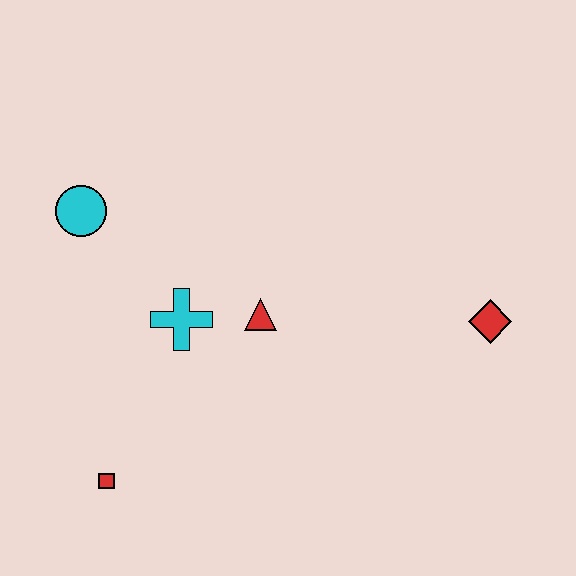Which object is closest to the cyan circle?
The cyan cross is closest to the cyan circle.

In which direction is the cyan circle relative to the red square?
The cyan circle is above the red square.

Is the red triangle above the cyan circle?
No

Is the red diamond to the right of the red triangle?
Yes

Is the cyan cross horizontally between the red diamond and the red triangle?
No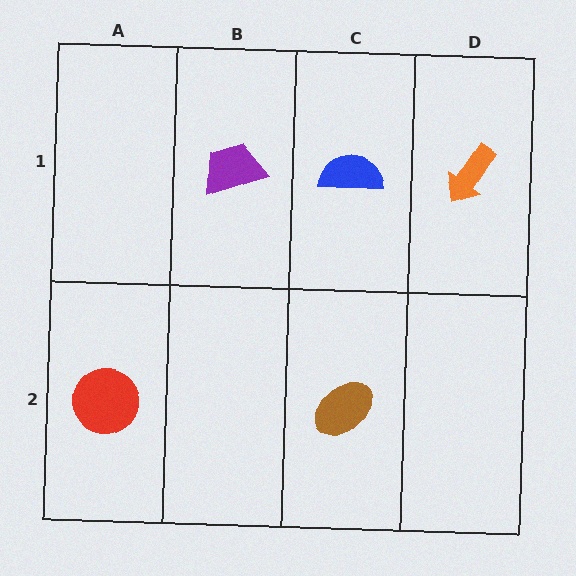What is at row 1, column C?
A blue semicircle.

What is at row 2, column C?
A brown ellipse.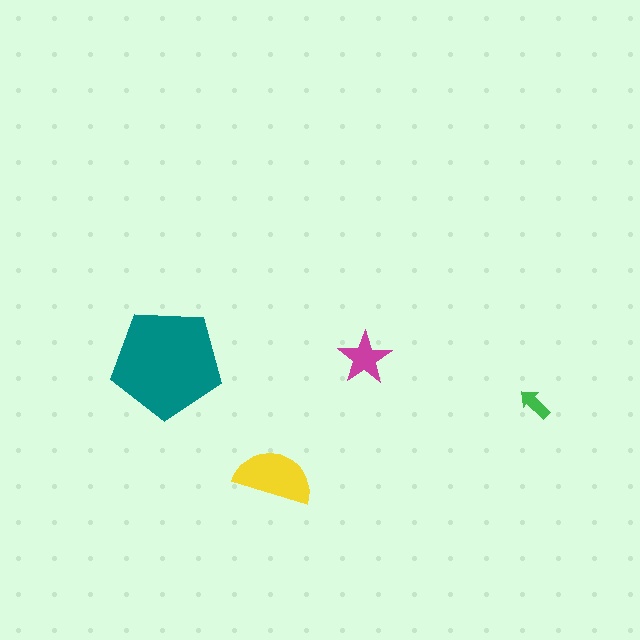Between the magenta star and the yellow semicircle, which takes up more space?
The yellow semicircle.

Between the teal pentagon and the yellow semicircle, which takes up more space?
The teal pentagon.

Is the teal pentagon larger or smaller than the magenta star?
Larger.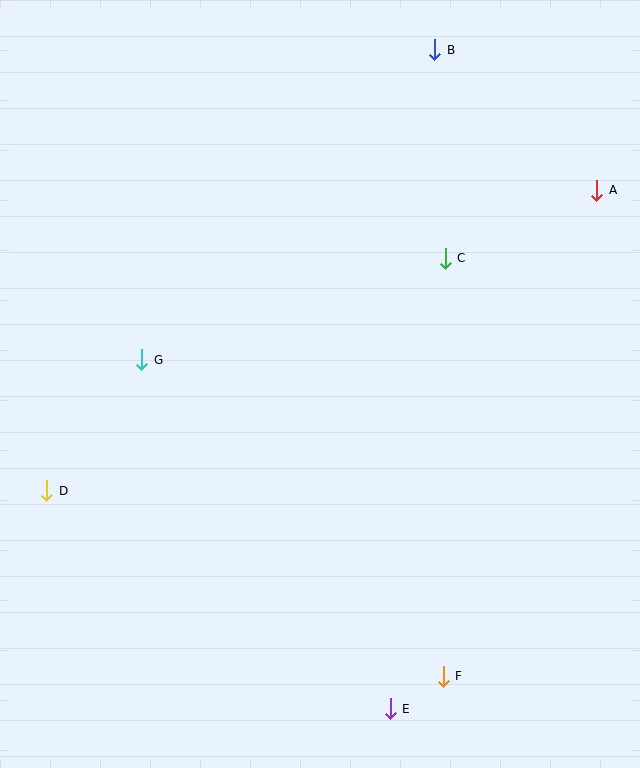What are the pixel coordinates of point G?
Point G is at (142, 360).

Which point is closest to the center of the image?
Point C at (445, 258) is closest to the center.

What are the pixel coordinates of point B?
Point B is at (435, 50).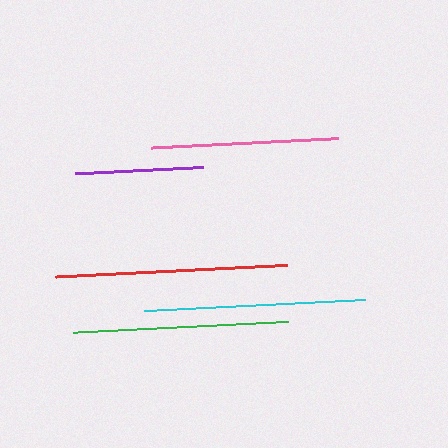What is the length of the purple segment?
The purple segment is approximately 128 pixels long.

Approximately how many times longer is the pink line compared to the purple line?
The pink line is approximately 1.5 times the length of the purple line.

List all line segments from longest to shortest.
From longest to shortest: red, cyan, green, pink, purple.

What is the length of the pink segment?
The pink segment is approximately 187 pixels long.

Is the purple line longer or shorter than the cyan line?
The cyan line is longer than the purple line.